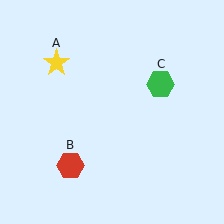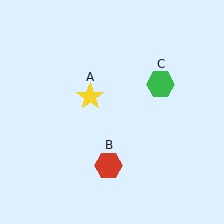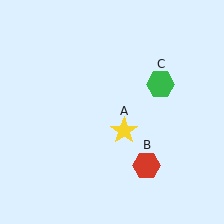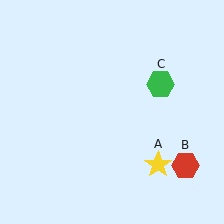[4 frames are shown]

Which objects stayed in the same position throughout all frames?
Green hexagon (object C) remained stationary.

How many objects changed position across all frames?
2 objects changed position: yellow star (object A), red hexagon (object B).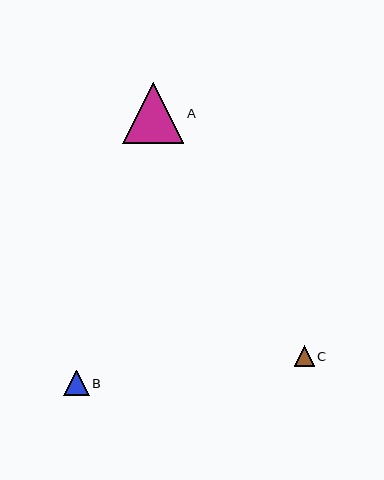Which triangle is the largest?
Triangle A is the largest with a size of approximately 61 pixels.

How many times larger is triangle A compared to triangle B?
Triangle A is approximately 2.4 times the size of triangle B.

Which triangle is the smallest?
Triangle C is the smallest with a size of approximately 20 pixels.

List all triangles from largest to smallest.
From largest to smallest: A, B, C.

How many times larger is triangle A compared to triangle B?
Triangle A is approximately 2.4 times the size of triangle B.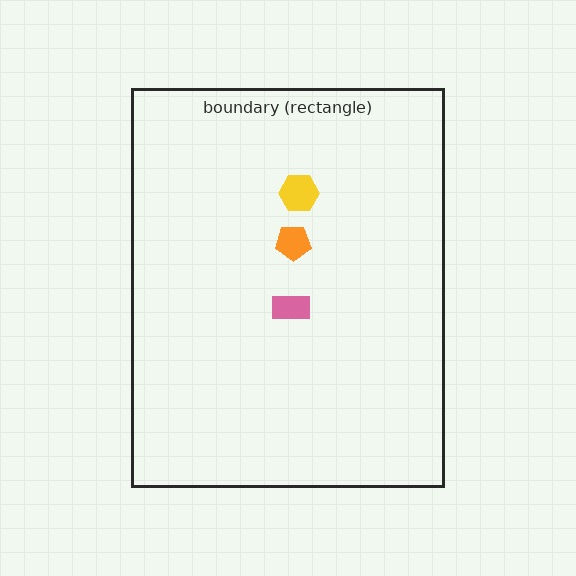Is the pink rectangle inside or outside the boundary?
Inside.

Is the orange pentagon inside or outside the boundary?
Inside.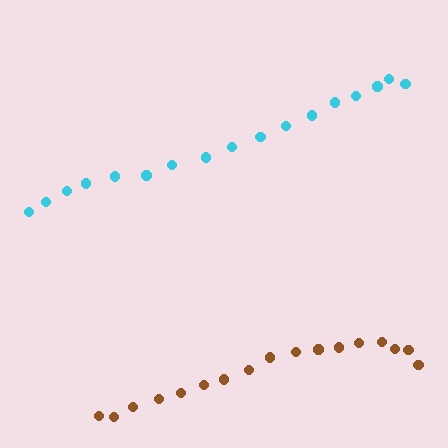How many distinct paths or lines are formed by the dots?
There are 2 distinct paths.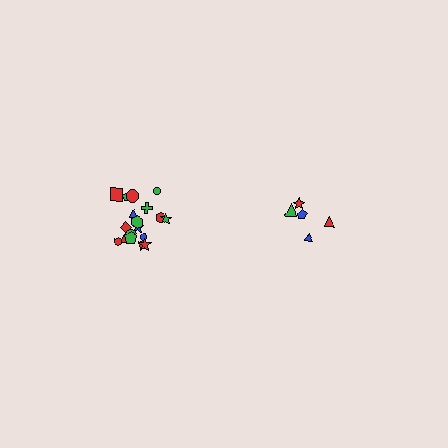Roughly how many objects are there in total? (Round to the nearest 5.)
Roughly 25 objects in total.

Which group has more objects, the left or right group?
The left group.